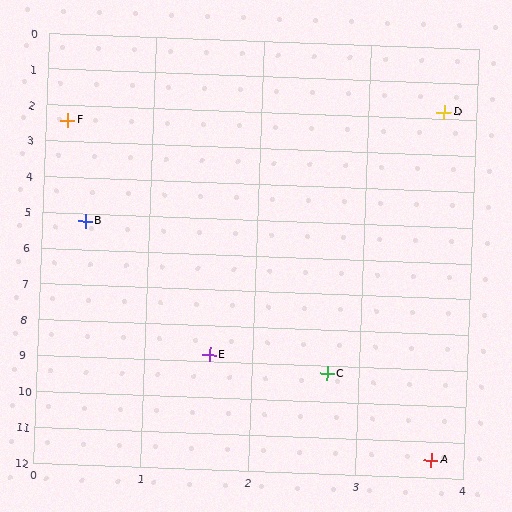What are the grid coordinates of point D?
Point D is at approximately (3.7, 1.8).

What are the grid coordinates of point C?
Point C is at approximately (2.7, 9.2).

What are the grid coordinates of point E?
Point E is at approximately (1.6, 8.8).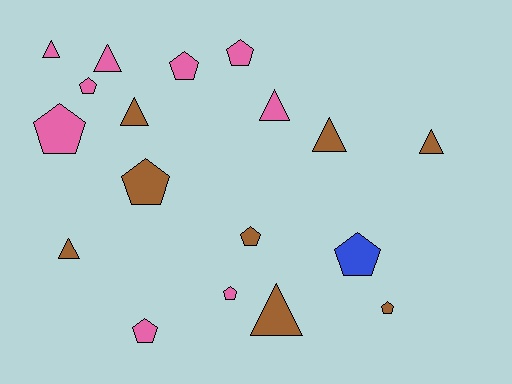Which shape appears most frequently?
Pentagon, with 10 objects.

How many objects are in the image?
There are 18 objects.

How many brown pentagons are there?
There are 3 brown pentagons.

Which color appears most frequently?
Pink, with 9 objects.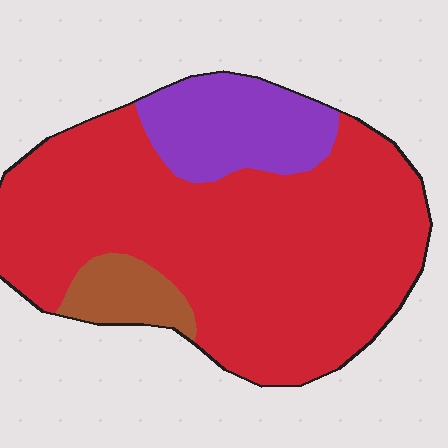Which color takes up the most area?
Red, at roughly 75%.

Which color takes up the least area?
Brown, at roughly 10%.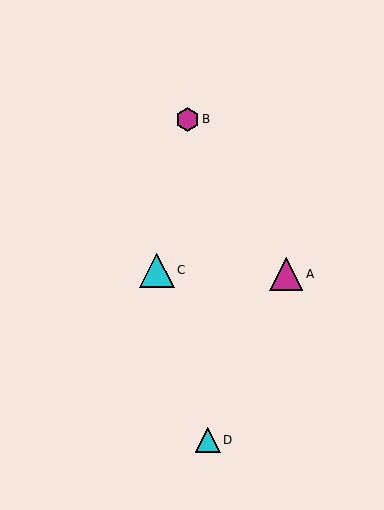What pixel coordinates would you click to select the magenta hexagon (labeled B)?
Click at (187, 119) to select the magenta hexagon B.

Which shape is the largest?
The cyan triangle (labeled C) is the largest.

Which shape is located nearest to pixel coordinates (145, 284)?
The cyan triangle (labeled C) at (157, 270) is nearest to that location.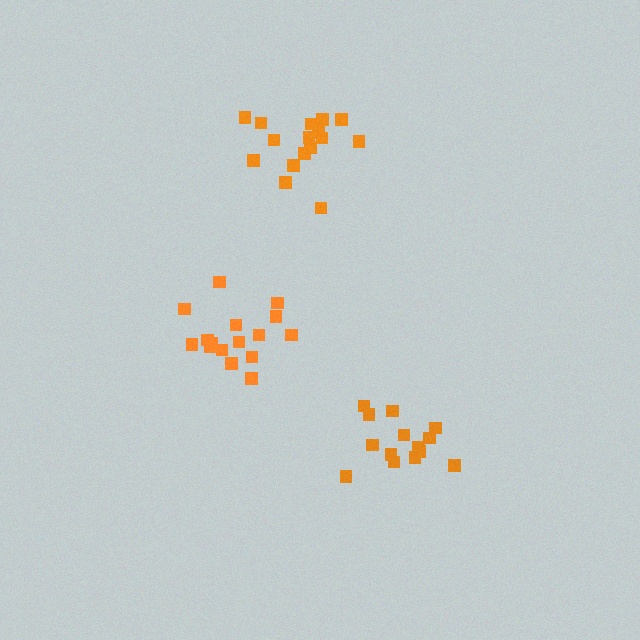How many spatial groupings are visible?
There are 3 spatial groupings.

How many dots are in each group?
Group 1: 16 dots, Group 2: 14 dots, Group 3: 16 dots (46 total).